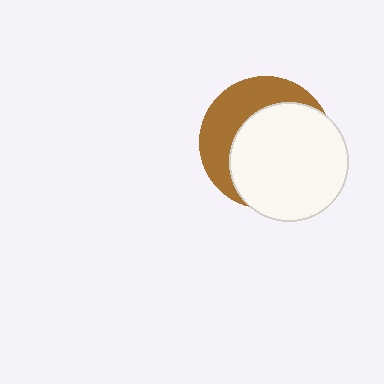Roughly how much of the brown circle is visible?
A small part of it is visible (roughly 37%).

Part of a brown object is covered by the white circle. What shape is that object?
It is a circle.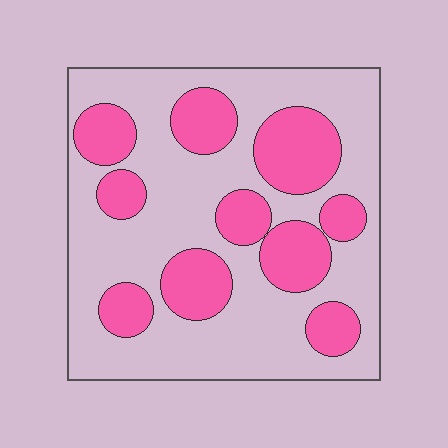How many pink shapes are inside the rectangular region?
10.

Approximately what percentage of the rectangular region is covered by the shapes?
Approximately 35%.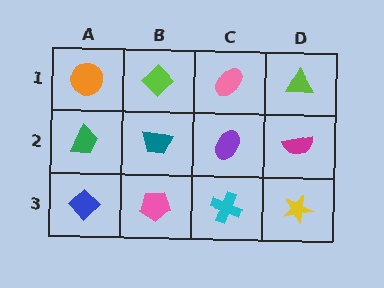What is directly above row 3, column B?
A teal trapezoid.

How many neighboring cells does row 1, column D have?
2.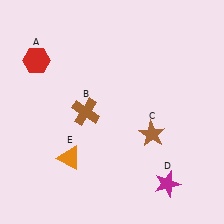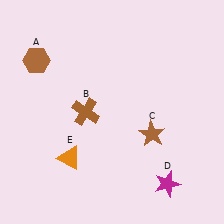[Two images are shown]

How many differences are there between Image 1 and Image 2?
There is 1 difference between the two images.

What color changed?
The hexagon (A) changed from red in Image 1 to brown in Image 2.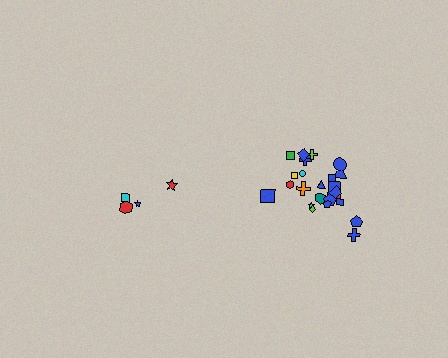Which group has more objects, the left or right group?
The right group.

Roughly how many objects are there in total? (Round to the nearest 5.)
Roughly 30 objects in total.